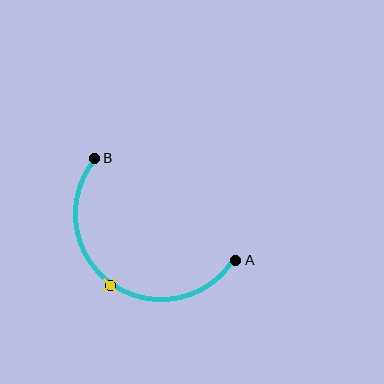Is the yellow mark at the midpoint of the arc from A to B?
Yes. The yellow mark lies on the arc at equal arc-length from both A and B — it is the arc midpoint.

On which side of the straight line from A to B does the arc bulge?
The arc bulges below and to the left of the straight line connecting A and B.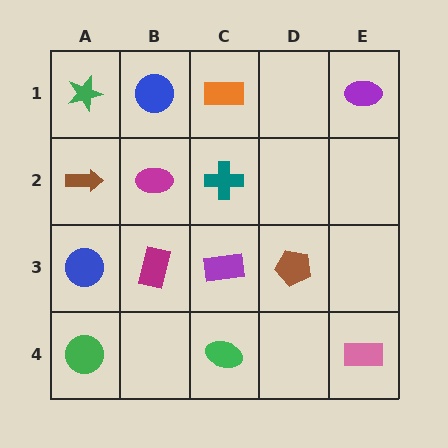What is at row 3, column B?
A magenta rectangle.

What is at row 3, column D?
A brown pentagon.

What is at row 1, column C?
An orange rectangle.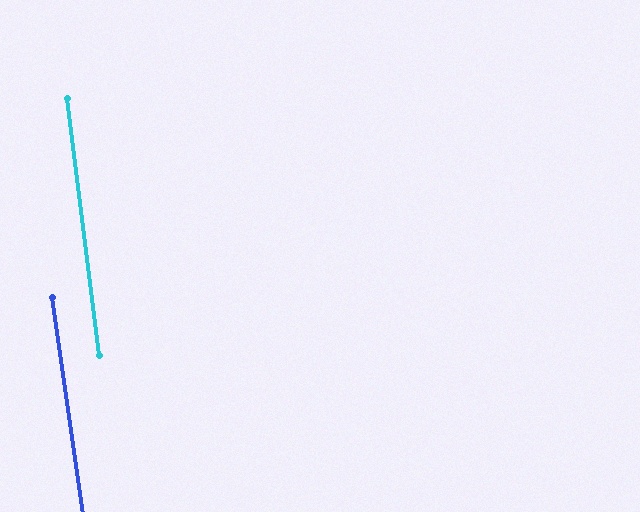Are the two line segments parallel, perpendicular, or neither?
Parallel — their directions differ by only 0.9°.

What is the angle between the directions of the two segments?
Approximately 1 degree.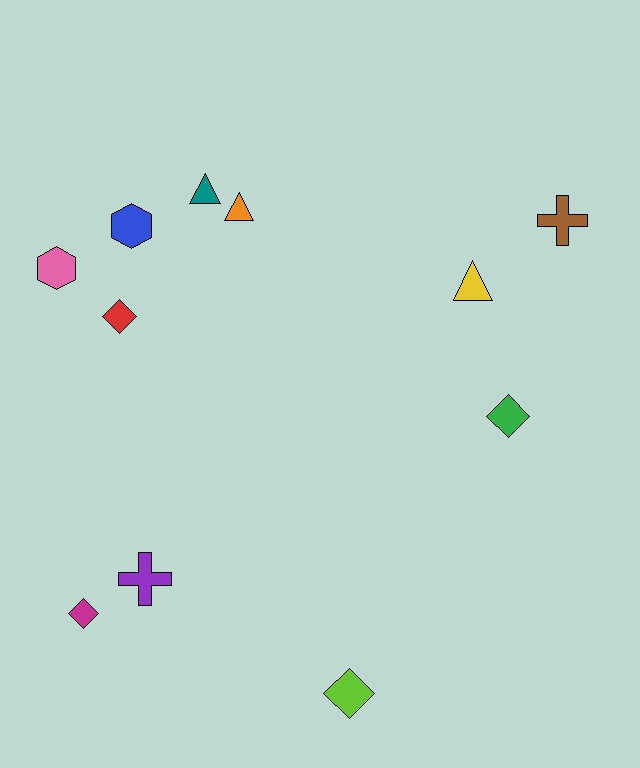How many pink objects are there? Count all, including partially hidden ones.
There is 1 pink object.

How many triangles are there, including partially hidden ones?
There are 3 triangles.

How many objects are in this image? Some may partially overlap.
There are 11 objects.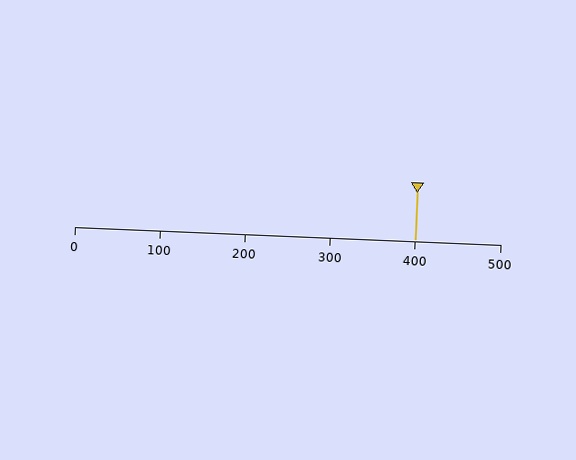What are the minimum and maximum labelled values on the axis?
The axis runs from 0 to 500.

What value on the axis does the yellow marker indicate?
The marker indicates approximately 400.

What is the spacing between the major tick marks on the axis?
The major ticks are spaced 100 apart.